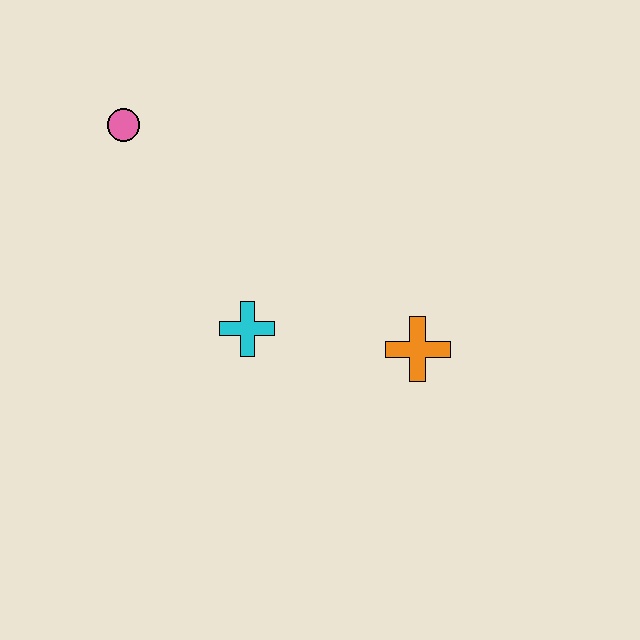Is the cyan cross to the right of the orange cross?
No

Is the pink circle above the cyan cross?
Yes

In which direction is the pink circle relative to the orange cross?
The pink circle is to the left of the orange cross.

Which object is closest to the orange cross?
The cyan cross is closest to the orange cross.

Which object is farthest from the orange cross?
The pink circle is farthest from the orange cross.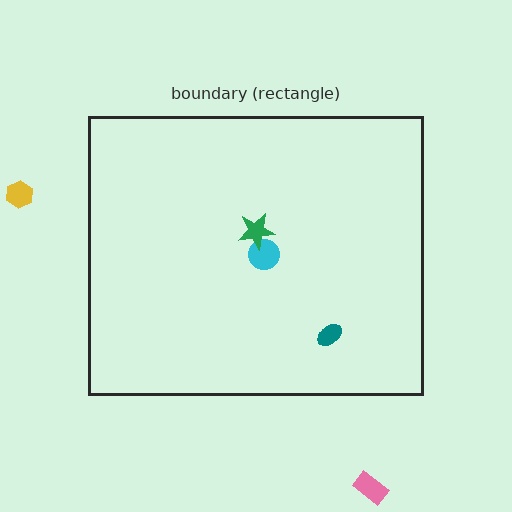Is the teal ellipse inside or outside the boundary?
Inside.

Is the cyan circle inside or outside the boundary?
Inside.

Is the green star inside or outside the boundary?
Inside.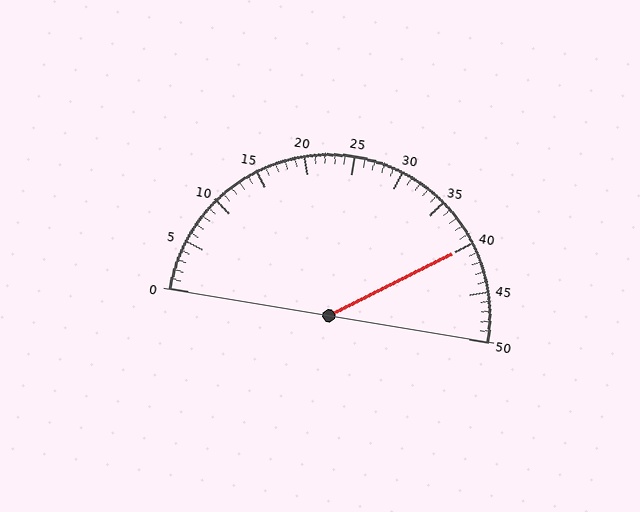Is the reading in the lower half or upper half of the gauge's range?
The reading is in the upper half of the range (0 to 50).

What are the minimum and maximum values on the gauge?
The gauge ranges from 0 to 50.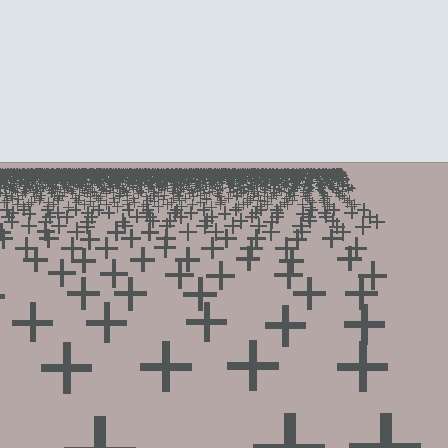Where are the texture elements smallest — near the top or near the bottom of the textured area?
Near the top.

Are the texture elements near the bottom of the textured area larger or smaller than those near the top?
Larger. Near the bottom, elements are closer to the viewer and appear at a bigger on-screen size.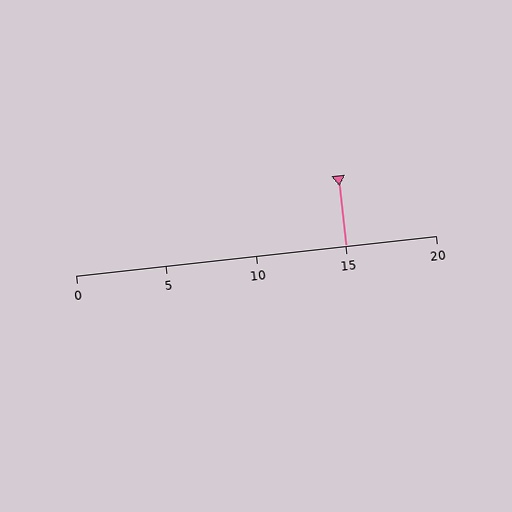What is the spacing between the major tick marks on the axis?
The major ticks are spaced 5 apart.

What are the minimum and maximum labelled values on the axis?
The axis runs from 0 to 20.